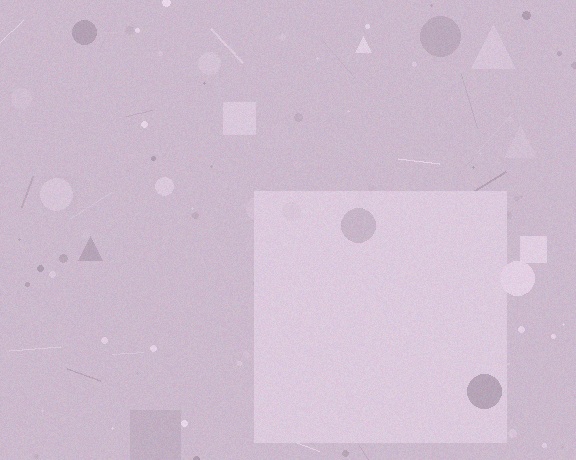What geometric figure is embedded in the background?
A square is embedded in the background.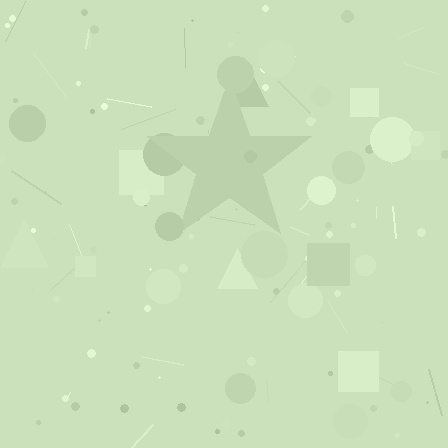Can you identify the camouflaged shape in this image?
The camouflaged shape is a star.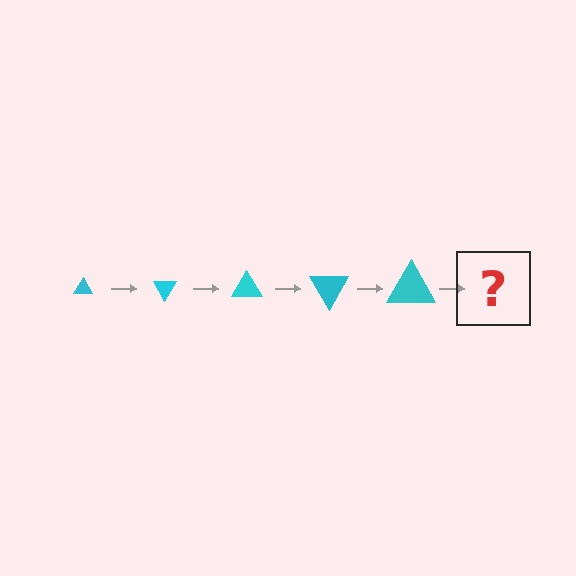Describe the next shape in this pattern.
It should be a triangle, larger than the previous one and rotated 300 degrees from the start.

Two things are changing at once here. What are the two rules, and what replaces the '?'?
The two rules are that the triangle grows larger each step and it rotates 60 degrees each step. The '?' should be a triangle, larger than the previous one and rotated 300 degrees from the start.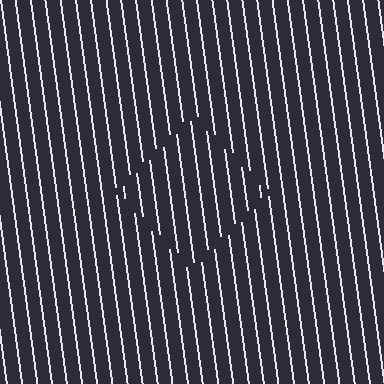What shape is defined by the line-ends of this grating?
An illusory square. The interior of the shape contains the same grating, shifted by half a period — the contour is defined by the phase discontinuity where line-ends from the inner and outer gratings abut.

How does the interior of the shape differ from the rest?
The interior of the shape contains the same grating, shifted by half a period — the contour is defined by the phase discontinuity where line-ends from the inner and outer gratings abut.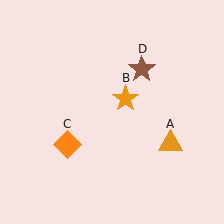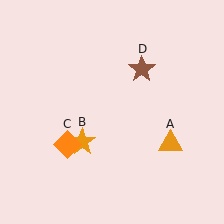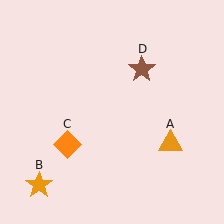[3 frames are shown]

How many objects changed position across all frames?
1 object changed position: orange star (object B).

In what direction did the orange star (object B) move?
The orange star (object B) moved down and to the left.